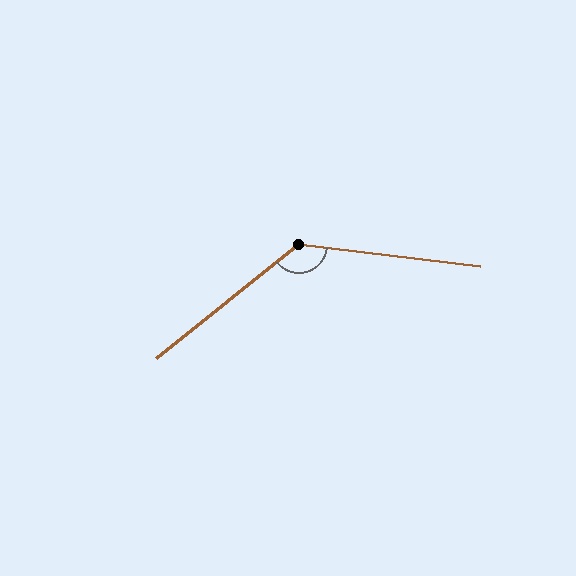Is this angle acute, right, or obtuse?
It is obtuse.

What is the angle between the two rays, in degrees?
Approximately 135 degrees.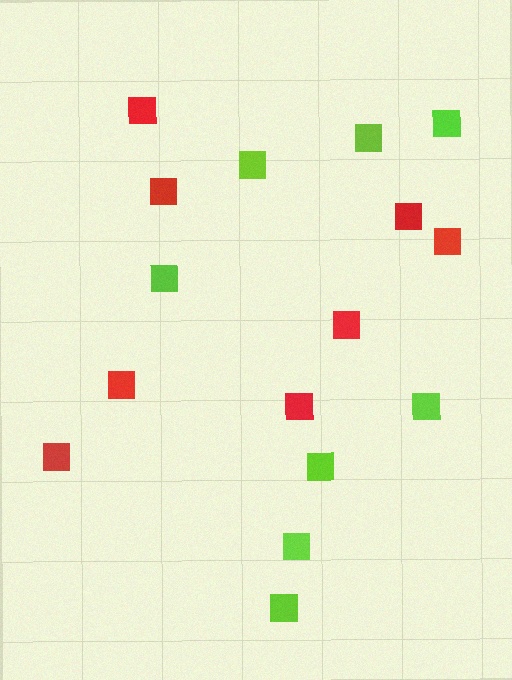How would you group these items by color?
There are 2 groups: one group of red squares (8) and one group of lime squares (8).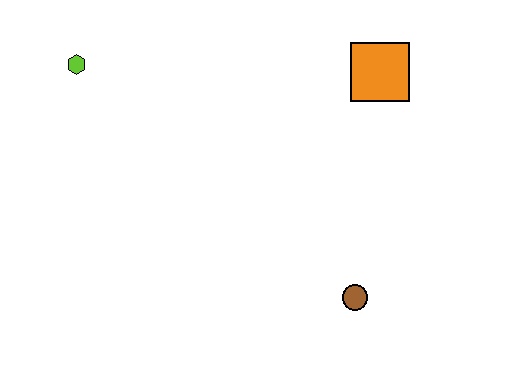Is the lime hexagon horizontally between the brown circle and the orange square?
No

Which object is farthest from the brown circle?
The lime hexagon is farthest from the brown circle.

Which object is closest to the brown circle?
The orange square is closest to the brown circle.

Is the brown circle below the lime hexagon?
Yes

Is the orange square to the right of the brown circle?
Yes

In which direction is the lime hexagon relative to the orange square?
The lime hexagon is to the left of the orange square.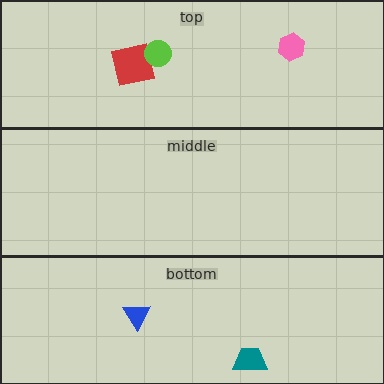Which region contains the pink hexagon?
The top region.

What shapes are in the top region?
The red square, the lime circle, the pink hexagon.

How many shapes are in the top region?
3.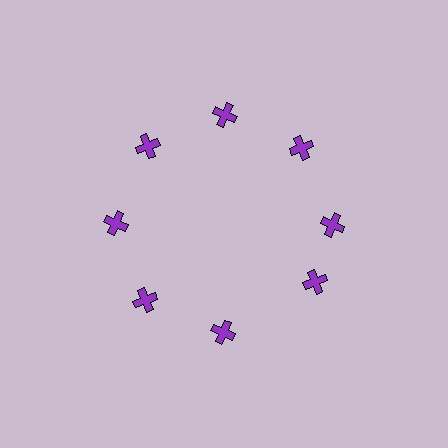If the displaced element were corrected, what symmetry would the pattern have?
It would have 8-fold rotational symmetry — the pattern would map onto itself every 45 degrees.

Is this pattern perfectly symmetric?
No. The 8 purple crosses are arranged in a ring, but one element near the 4 o'clock position is rotated out of alignment along the ring, breaking the 8-fold rotational symmetry.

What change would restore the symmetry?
The symmetry would be restored by rotating it back into even spacing with its neighbors so that all 8 crosses sit at equal angles and equal distance from the center.